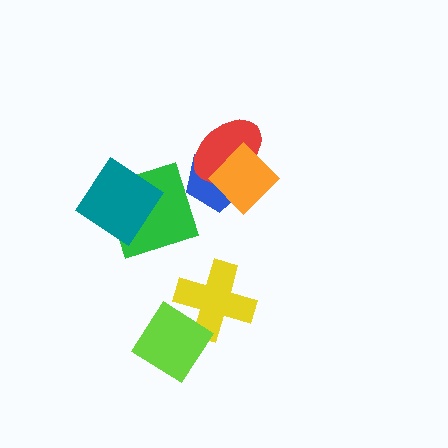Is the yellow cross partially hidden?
Yes, it is partially covered by another shape.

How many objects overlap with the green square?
1 object overlaps with the green square.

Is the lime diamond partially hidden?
No, no other shape covers it.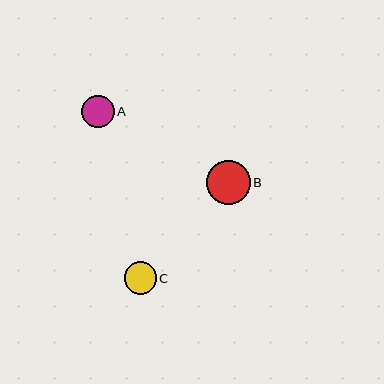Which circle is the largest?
Circle B is the largest with a size of approximately 44 pixels.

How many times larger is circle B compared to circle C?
Circle B is approximately 1.3 times the size of circle C.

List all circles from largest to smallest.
From largest to smallest: B, C, A.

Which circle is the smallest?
Circle A is the smallest with a size of approximately 32 pixels.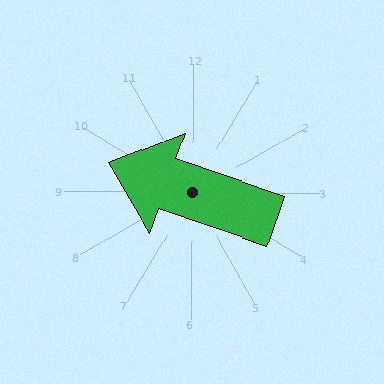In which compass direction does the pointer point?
West.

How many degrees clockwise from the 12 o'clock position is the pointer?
Approximately 289 degrees.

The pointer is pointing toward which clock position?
Roughly 10 o'clock.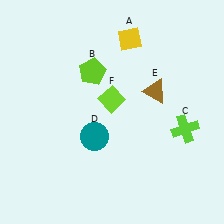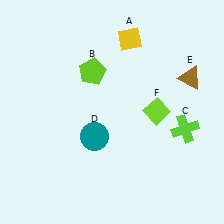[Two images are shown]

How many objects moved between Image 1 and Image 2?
2 objects moved between the two images.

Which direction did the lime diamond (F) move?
The lime diamond (F) moved right.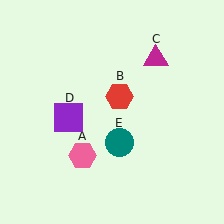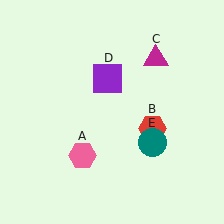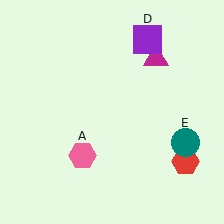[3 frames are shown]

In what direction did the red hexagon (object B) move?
The red hexagon (object B) moved down and to the right.